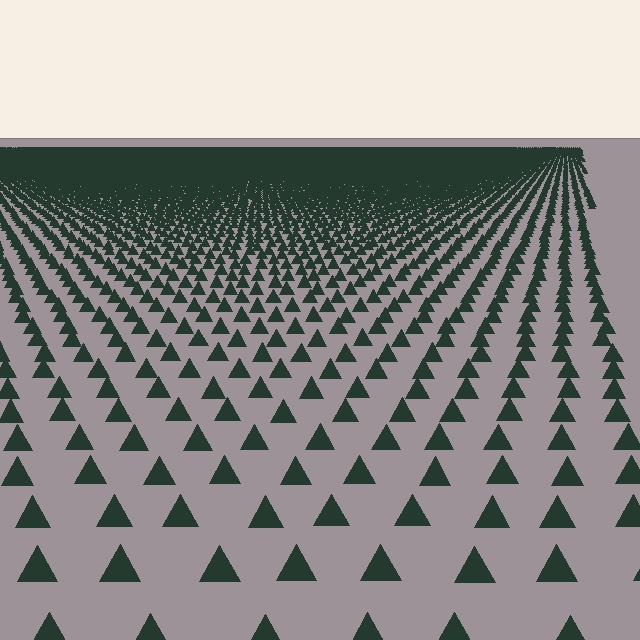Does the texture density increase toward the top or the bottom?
Density increases toward the top.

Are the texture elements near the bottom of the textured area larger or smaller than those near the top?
Larger. Near the bottom, elements are closer to the viewer and appear at a bigger on-screen size.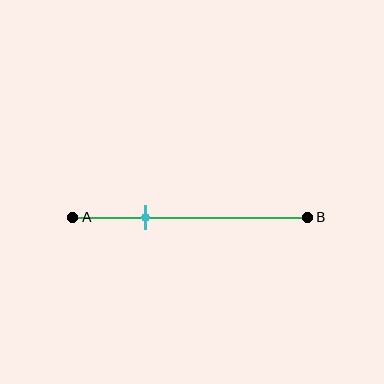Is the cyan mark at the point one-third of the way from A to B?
Yes, the mark is approximately at the one-third point.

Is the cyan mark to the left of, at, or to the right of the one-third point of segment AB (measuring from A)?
The cyan mark is approximately at the one-third point of segment AB.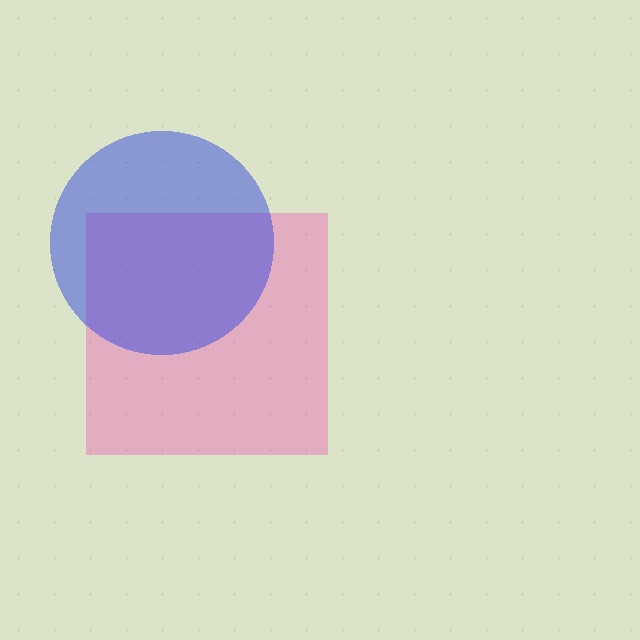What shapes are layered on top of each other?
The layered shapes are: a pink square, a blue circle.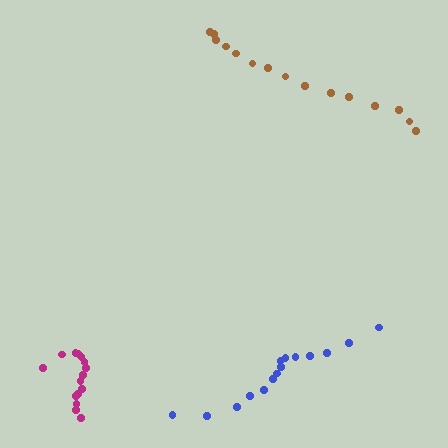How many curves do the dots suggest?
There are 3 distinct paths.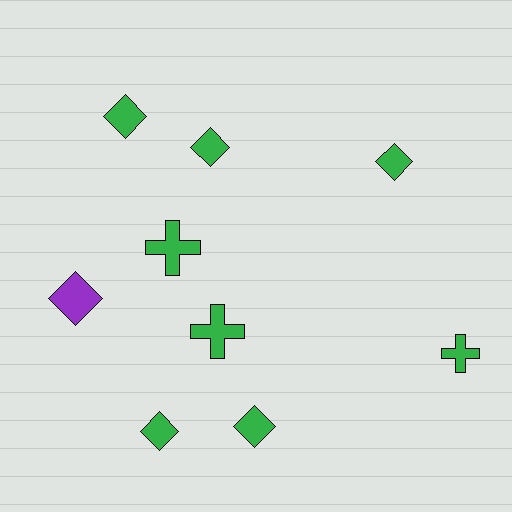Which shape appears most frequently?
Diamond, with 6 objects.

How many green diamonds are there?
There are 5 green diamonds.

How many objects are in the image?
There are 9 objects.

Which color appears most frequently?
Green, with 8 objects.